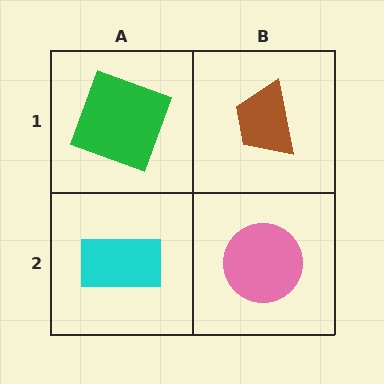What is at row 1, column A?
A green square.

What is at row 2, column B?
A pink circle.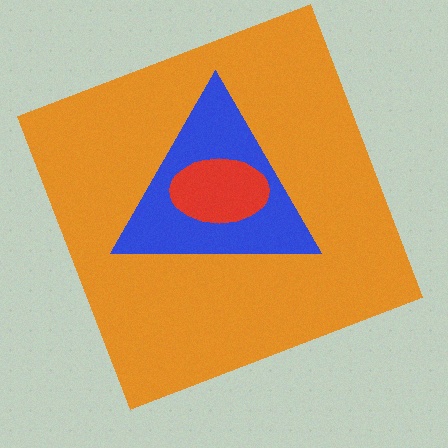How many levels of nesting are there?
3.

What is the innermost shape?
The red ellipse.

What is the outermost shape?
The orange square.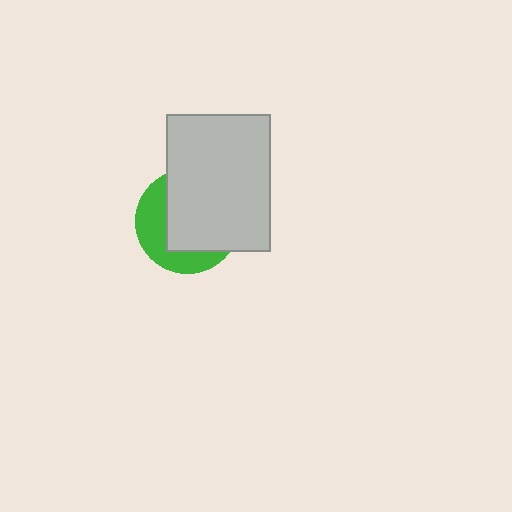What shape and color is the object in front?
The object in front is a light gray rectangle.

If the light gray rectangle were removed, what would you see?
You would see the complete green circle.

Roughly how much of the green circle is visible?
A small part of it is visible (roughly 37%).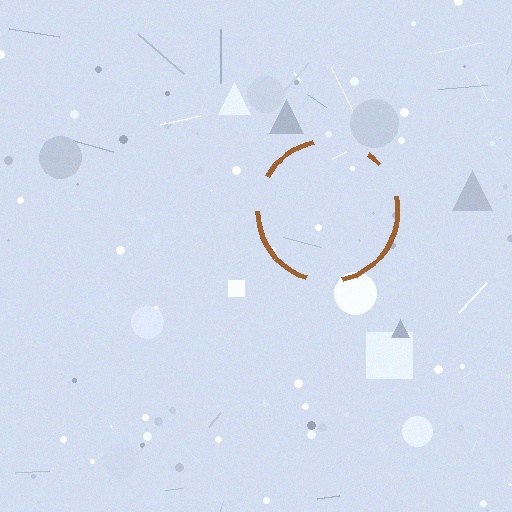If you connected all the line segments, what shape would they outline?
They would outline a circle.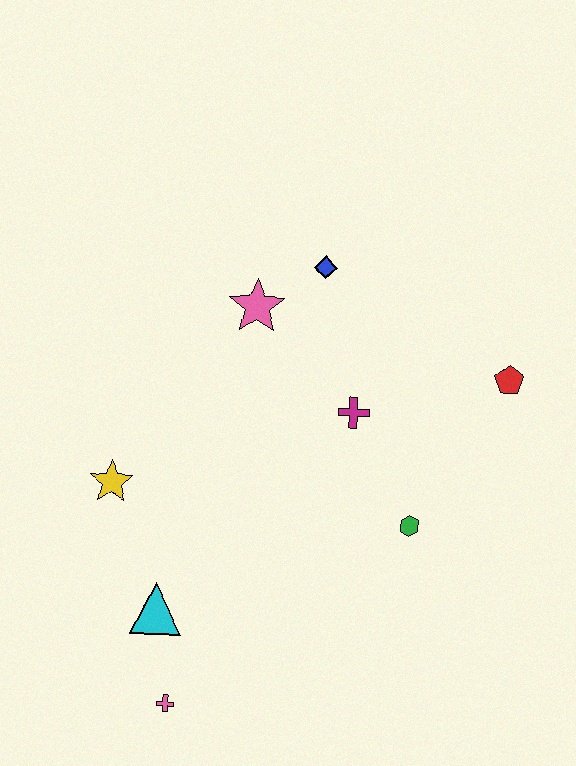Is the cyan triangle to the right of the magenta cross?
No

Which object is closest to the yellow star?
The cyan triangle is closest to the yellow star.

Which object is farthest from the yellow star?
The red pentagon is farthest from the yellow star.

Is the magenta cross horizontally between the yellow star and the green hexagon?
Yes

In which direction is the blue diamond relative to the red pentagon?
The blue diamond is to the left of the red pentagon.